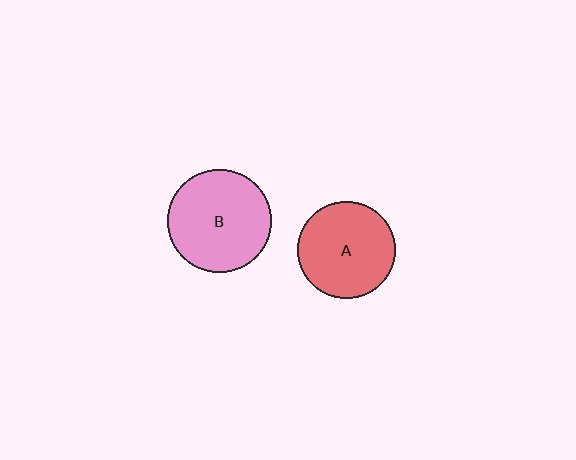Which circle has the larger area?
Circle B (pink).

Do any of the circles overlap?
No, none of the circles overlap.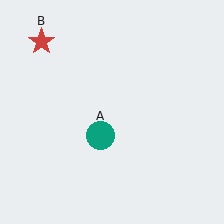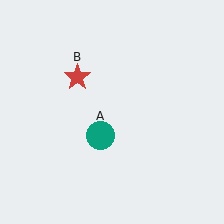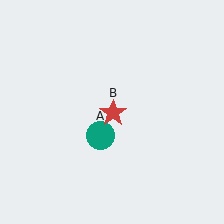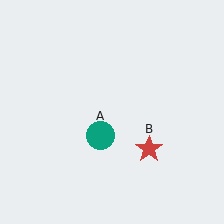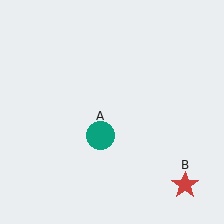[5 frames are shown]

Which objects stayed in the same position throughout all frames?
Teal circle (object A) remained stationary.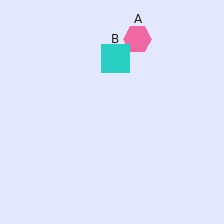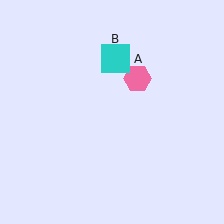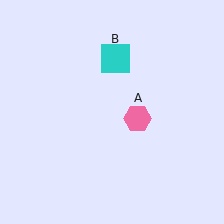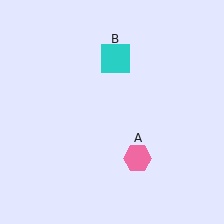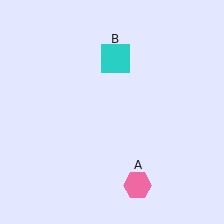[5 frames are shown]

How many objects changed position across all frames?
1 object changed position: pink hexagon (object A).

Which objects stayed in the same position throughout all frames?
Cyan square (object B) remained stationary.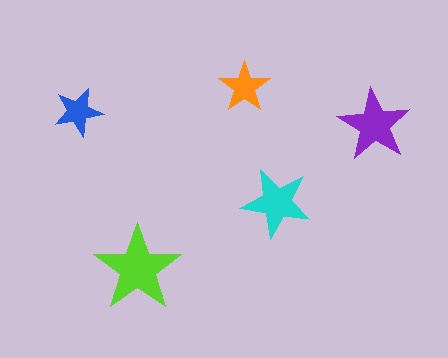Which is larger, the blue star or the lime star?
The lime one.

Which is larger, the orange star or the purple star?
The purple one.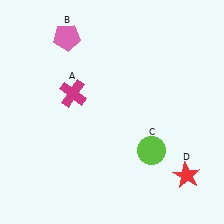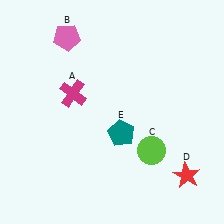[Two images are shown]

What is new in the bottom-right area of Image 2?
A teal pentagon (E) was added in the bottom-right area of Image 2.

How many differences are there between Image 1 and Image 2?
There is 1 difference between the two images.